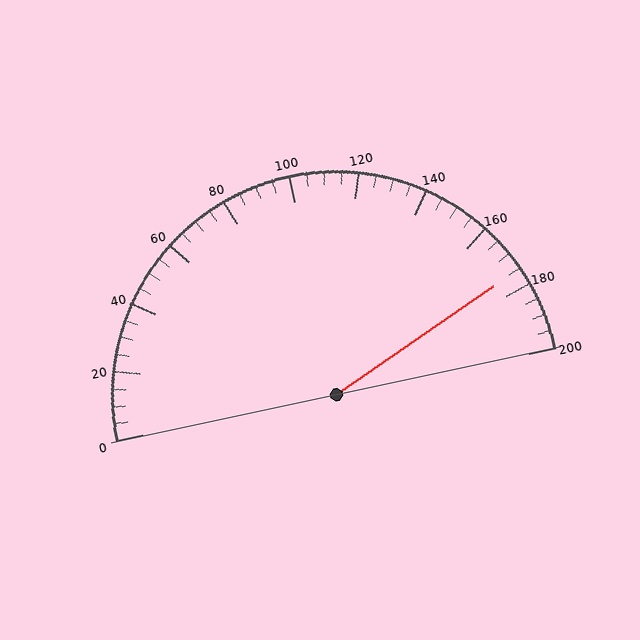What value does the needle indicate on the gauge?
The needle indicates approximately 175.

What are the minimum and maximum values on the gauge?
The gauge ranges from 0 to 200.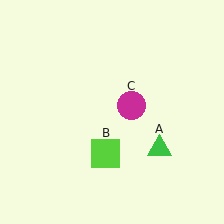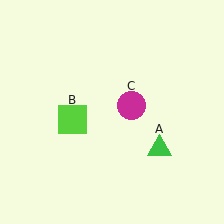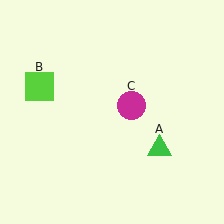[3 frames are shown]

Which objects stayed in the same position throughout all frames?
Green triangle (object A) and magenta circle (object C) remained stationary.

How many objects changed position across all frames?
1 object changed position: lime square (object B).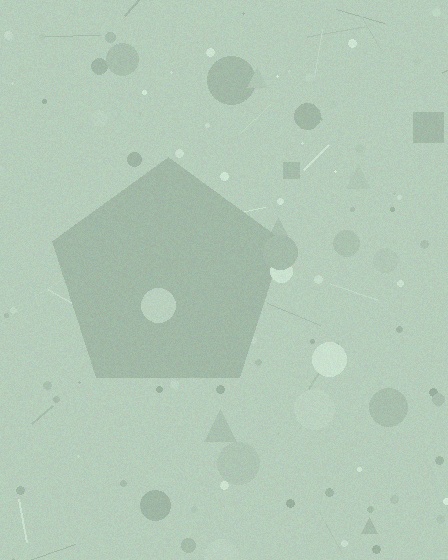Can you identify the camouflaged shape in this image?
The camouflaged shape is a pentagon.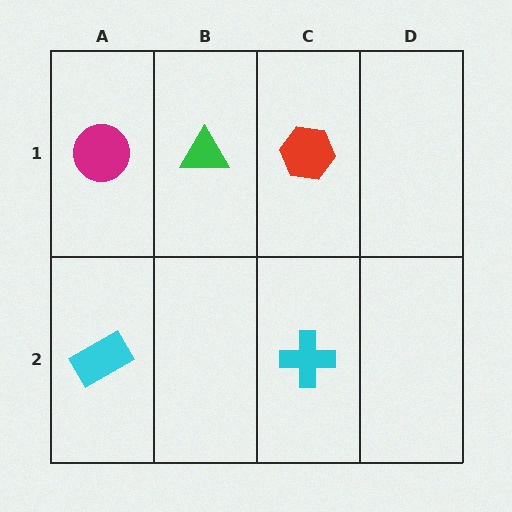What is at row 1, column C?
A red hexagon.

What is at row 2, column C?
A cyan cross.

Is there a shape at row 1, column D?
No, that cell is empty.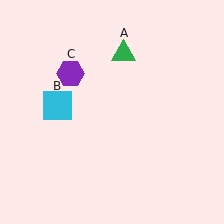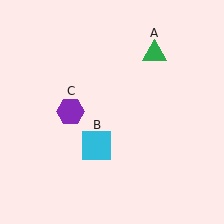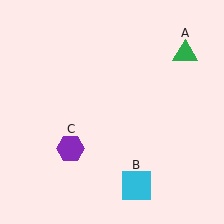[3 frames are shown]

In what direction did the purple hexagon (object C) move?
The purple hexagon (object C) moved down.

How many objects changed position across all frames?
3 objects changed position: green triangle (object A), cyan square (object B), purple hexagon (object C).